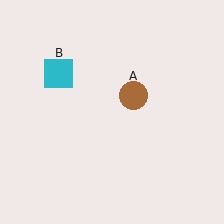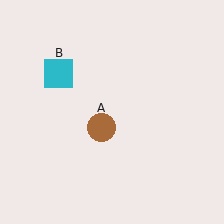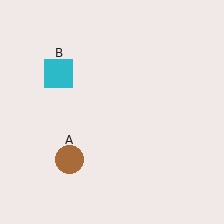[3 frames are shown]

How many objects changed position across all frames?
1 object changed position: brown circle (object A).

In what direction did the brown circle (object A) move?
The brown circle (object A) moved down and to the left.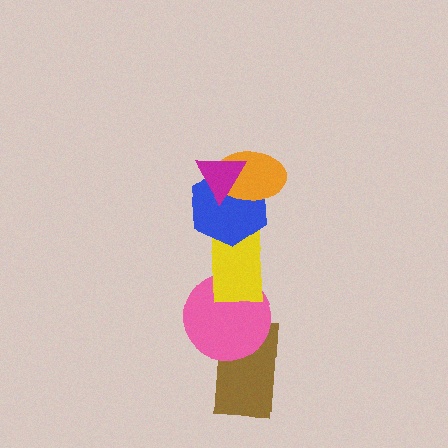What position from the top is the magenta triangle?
The magenta triangle is 1st from the top.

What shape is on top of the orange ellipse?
The magenta triangle is on top of the orange ellipse.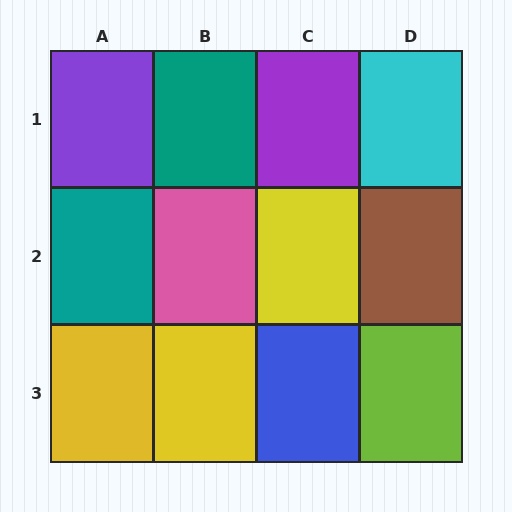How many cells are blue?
1 cell is blue.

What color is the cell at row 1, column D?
Cyan.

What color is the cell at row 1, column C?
Purple.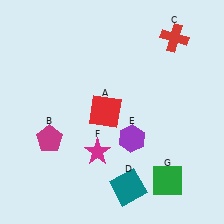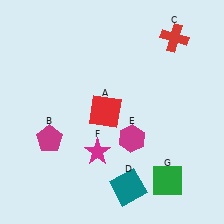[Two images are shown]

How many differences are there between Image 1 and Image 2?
There is 1 difference between the two images.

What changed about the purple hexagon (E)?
In Image 1, E is purple. In Image 2, it changed to magenta.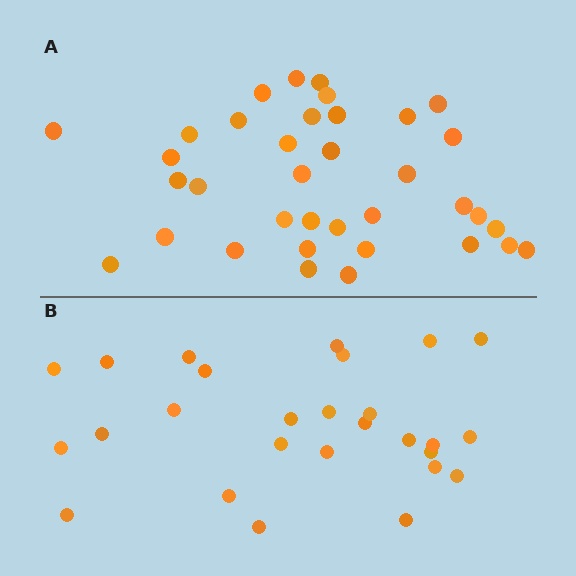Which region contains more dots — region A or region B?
Region A (the top region) has more dots.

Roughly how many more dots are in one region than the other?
Region A has roughly 8 or so more dots than region B.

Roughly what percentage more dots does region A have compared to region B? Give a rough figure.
About 35% more.